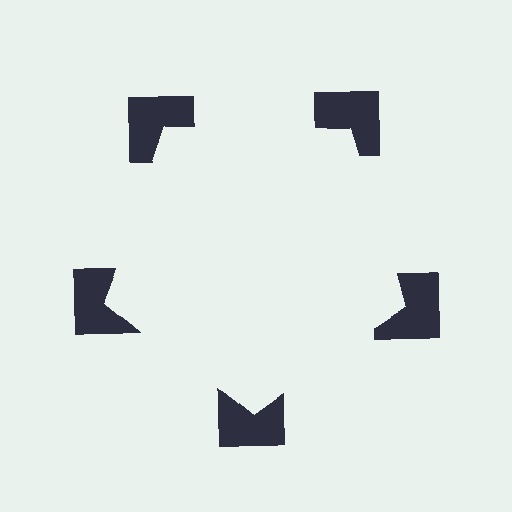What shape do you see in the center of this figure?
An illusory pentagon — its edges are inferred from the aligned wedge cuts in the notched squares, not physically drawn.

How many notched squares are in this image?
There are 5 — one at each vertex of the illusory pentagon.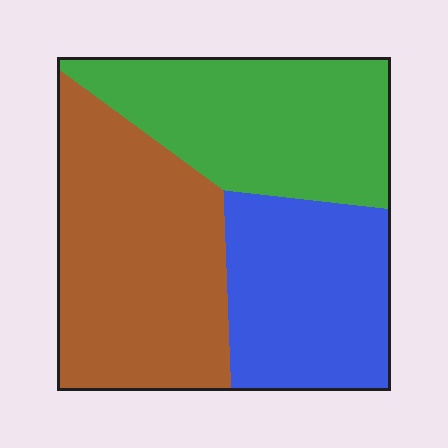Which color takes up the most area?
Brown, at roughly 40%.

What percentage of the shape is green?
Green covers about 30% of the shape.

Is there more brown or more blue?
Brown.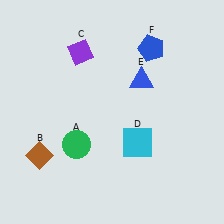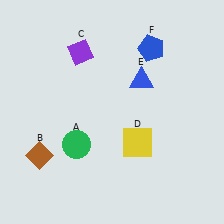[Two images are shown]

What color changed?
The square (D) changed from cyan in Image 1 to yellow in Image 2.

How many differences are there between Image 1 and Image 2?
There is 1 difference between the two images.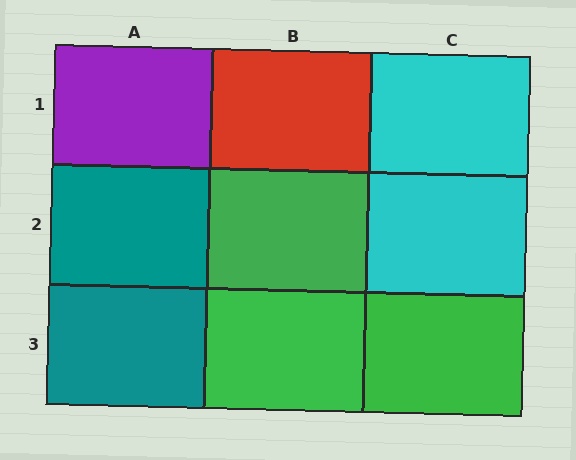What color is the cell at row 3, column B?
Green.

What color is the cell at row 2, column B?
Green.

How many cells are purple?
1 cell is purple.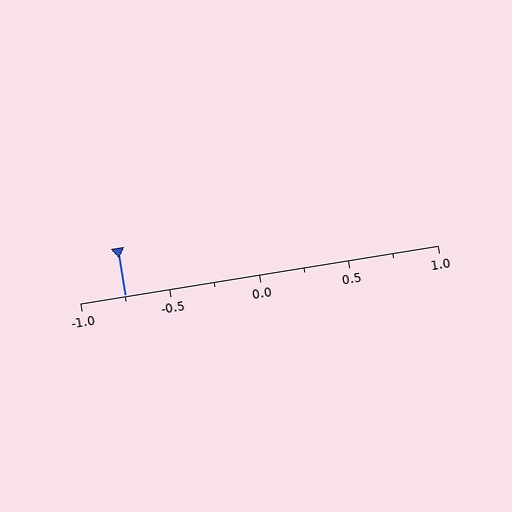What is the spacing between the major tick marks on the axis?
The major ticks are spaced 0.5 apart.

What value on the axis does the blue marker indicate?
The marker indicates approximately -0.75.